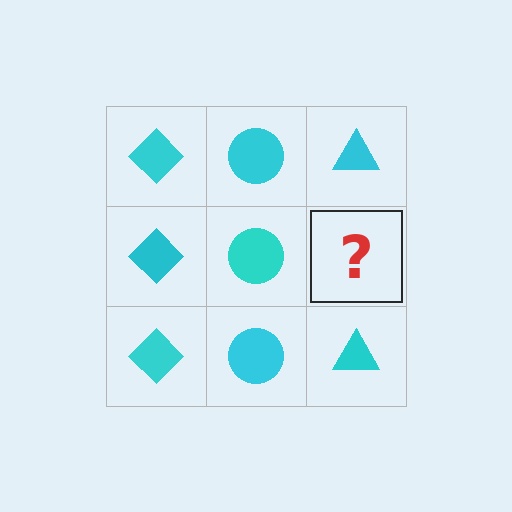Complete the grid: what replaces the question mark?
The question mark should be replaced with a cyan triangle.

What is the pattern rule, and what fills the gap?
The rule is that each column has a consistent shape. The gap should be filled with a cyan triangle.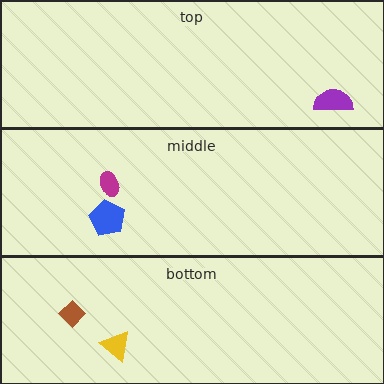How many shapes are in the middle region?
2.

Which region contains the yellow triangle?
The bottom region.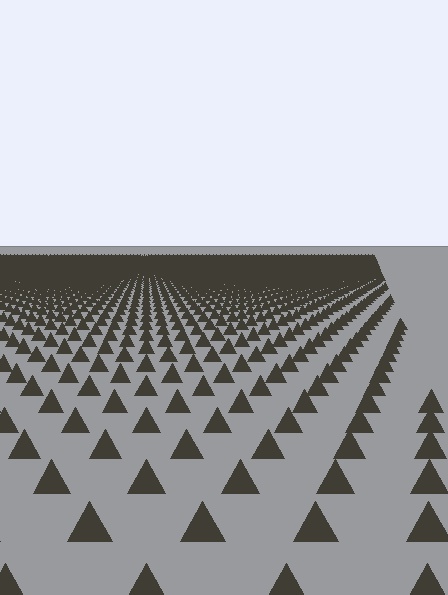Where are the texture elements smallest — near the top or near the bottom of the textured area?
Near the top.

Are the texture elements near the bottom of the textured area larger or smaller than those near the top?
Larger. Near the bottom, elements are closer to the viewer and appear at a bigger on-screen size.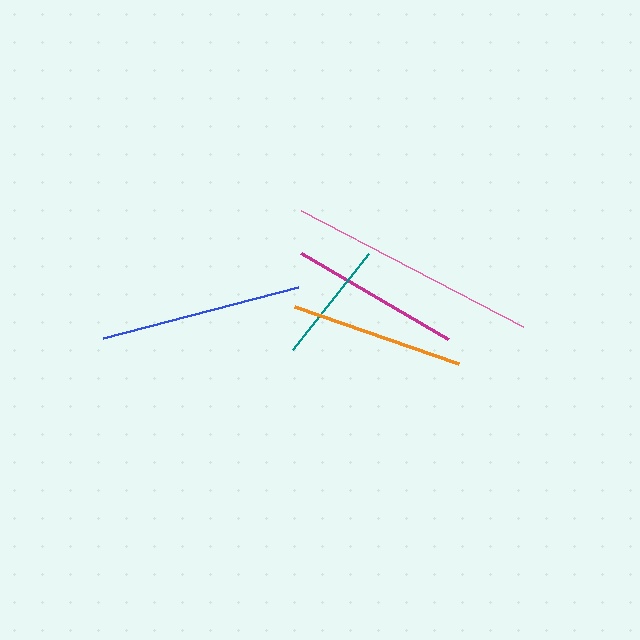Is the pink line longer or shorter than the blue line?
The pink line is longer than the blue line.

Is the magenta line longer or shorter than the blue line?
The blue line is longer than the magenta line.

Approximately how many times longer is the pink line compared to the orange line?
The pink line is approximately 1.4 times the length of the orange line.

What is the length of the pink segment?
The pink segment is approximately 250 pixels long.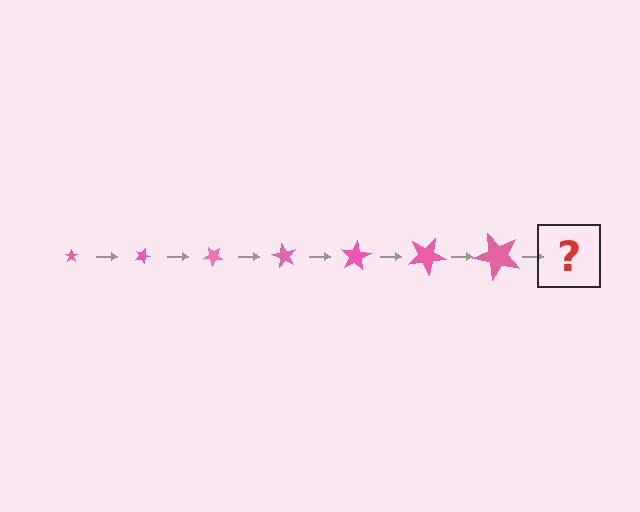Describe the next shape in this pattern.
It should be a star, larger than the previous one and rotated 140 degrees from the start.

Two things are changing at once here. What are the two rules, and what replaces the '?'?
The two rules are that the star grows larger each step and it rotates 20 degrees each step. The '?' should be a star, larger than the previous one and rotated 140 degrees from the start.